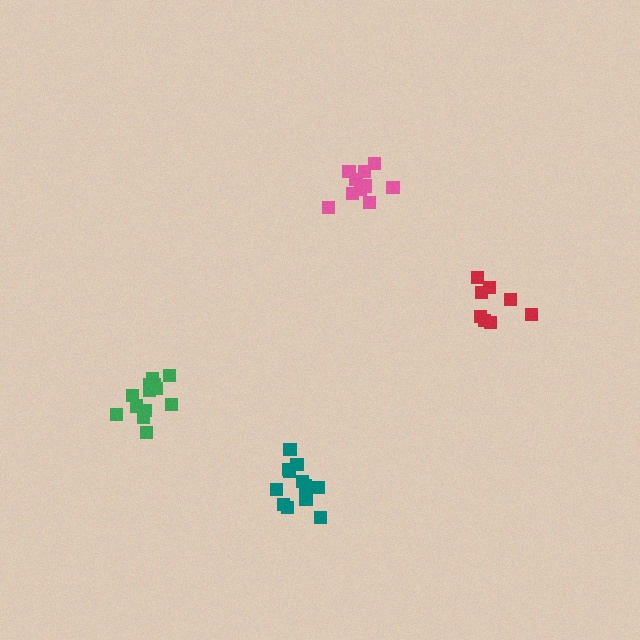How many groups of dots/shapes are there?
There are 4 groups.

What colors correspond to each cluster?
The clusters are colored: green, teal, red, pink.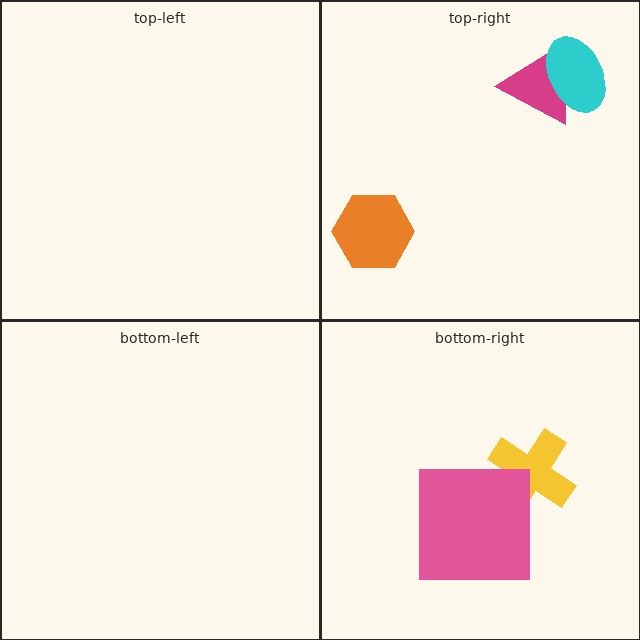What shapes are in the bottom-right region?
The yellow cross, the pink square.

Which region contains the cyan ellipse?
The top-right region.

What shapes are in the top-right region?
The magenta triangle, the cyan ellipse, the orange hexagon.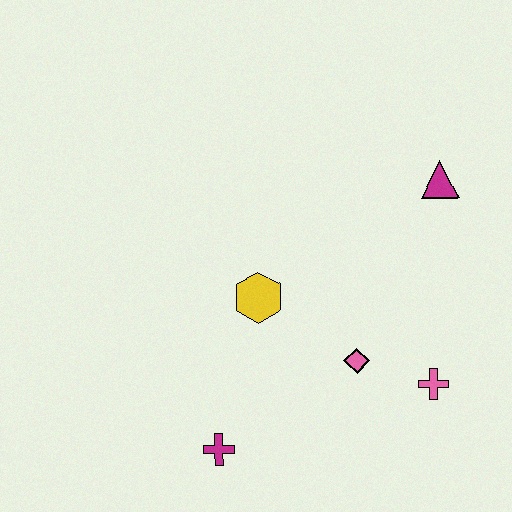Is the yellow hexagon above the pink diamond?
Yes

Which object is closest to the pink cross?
The pink diamond is closest to the pink cross.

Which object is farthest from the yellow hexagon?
The magenta triangle is farthest from the yellow hexagon.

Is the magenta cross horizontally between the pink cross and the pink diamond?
No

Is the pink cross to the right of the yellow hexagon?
Yes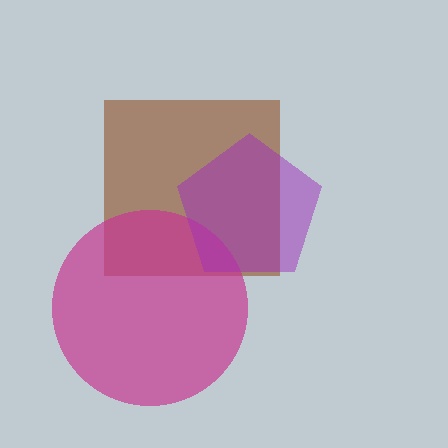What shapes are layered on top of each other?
The layered shapes are: a brown square, a magenta circle, a purple pentagon.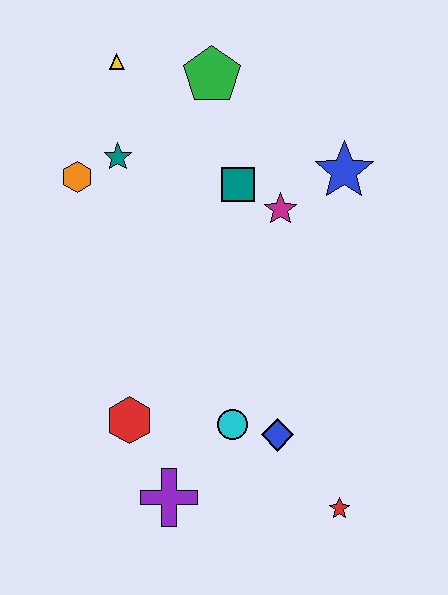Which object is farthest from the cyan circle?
The yellow triangle is farthest from the cyan circle.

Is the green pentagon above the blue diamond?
Yes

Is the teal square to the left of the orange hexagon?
No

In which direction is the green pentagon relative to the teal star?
The green pentagon is to the right of the teal star.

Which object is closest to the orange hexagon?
The teal star is closest to the orange hexagon.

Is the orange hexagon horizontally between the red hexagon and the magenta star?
No